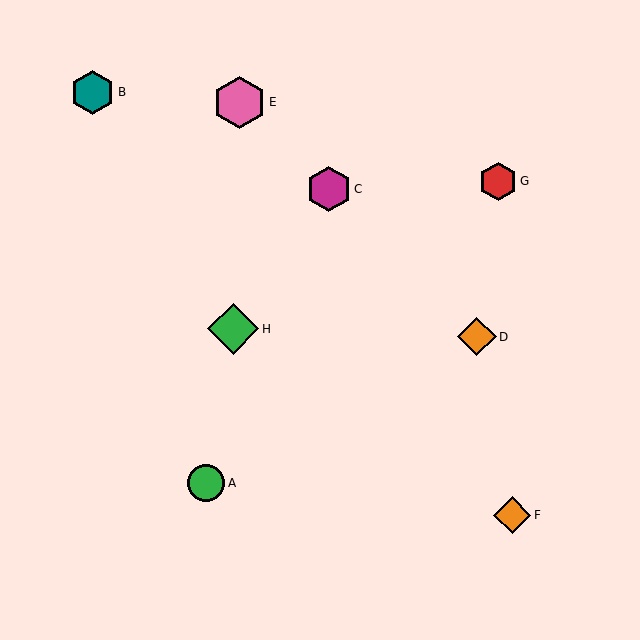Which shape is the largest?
The pink hexagon (labeled E) is the largest.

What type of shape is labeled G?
Shape G is a red hexagon.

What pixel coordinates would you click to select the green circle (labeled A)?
Click at (206, 483) to select the green circle A.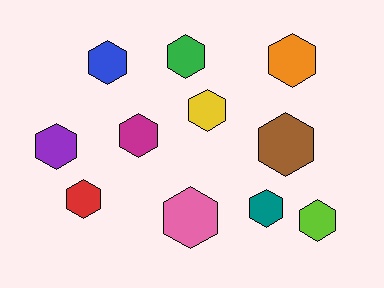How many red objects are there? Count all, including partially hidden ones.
There is 1 red object.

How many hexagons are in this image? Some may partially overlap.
There are 11 hexagons.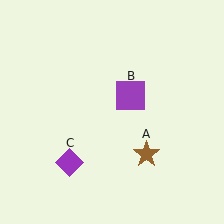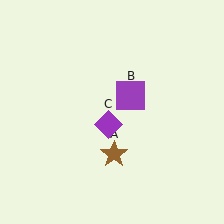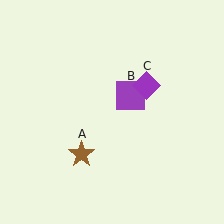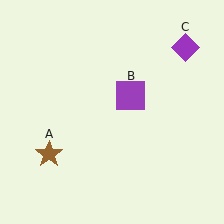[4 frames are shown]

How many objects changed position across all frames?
2 objects changed position: brown star (object A), purple diamond (object C).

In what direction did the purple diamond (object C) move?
The purple diamond (object C) moved up and to the right.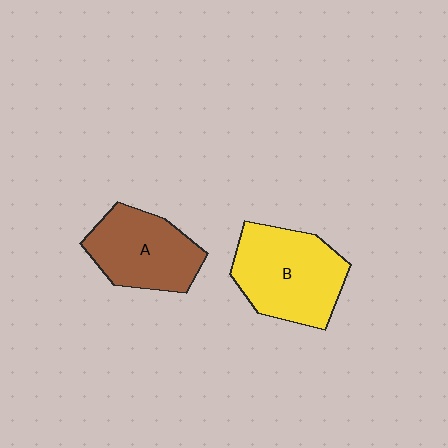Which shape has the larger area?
Shape B (yellow).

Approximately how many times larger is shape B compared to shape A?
Approximately 1.2 times.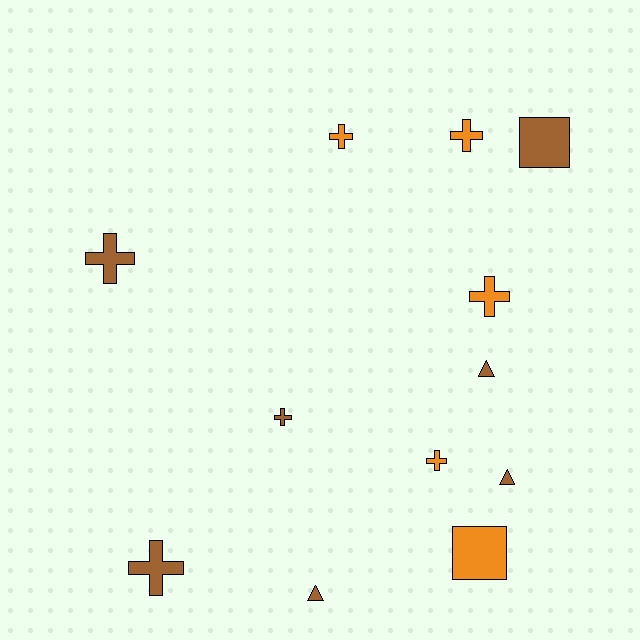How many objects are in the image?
There are 12 objects.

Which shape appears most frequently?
Cross, with 7 objects.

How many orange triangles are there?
There are no orange triangles.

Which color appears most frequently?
Brown, with 7 objects.